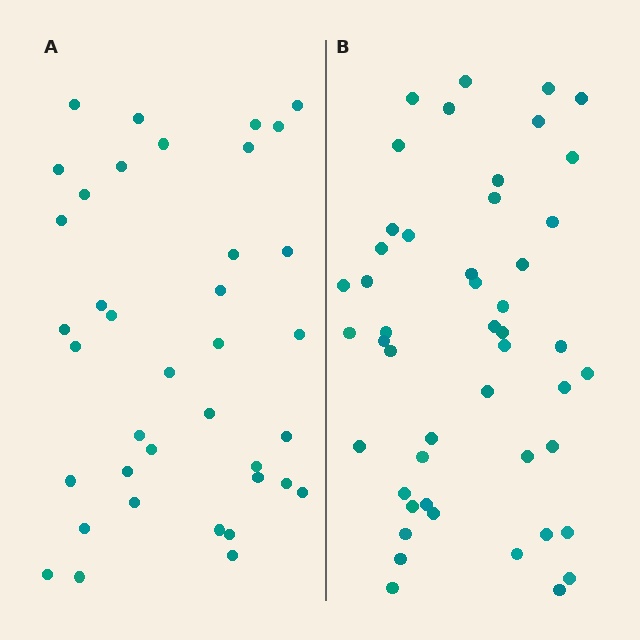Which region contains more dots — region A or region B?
Region B (the right region) has more dots.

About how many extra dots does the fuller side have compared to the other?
Region B has roughly 10 or so more dots than region A.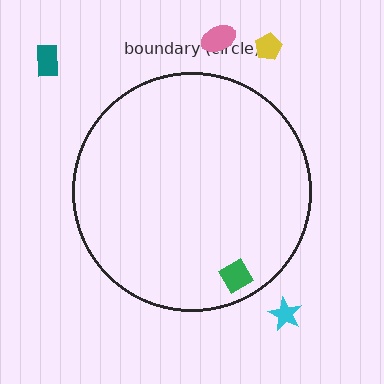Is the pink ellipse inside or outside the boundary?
Outside.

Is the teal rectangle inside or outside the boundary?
Outside.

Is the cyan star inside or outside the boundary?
Outside.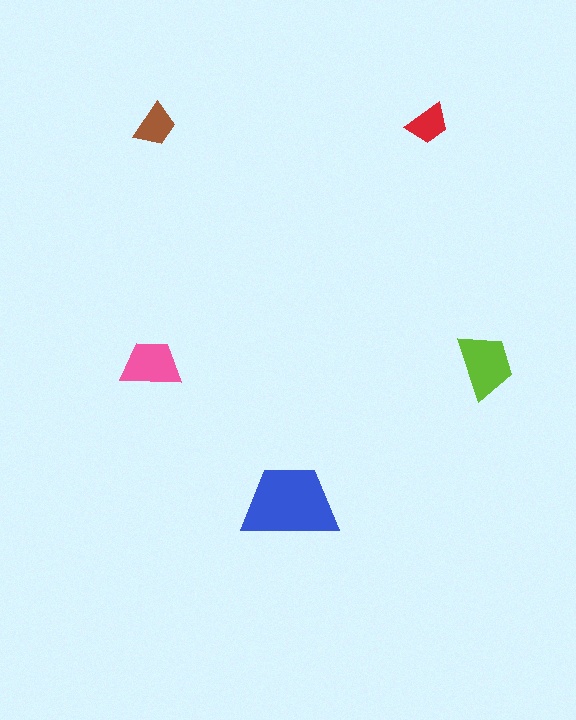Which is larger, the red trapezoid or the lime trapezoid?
The lime one.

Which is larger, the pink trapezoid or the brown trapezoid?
The pink one.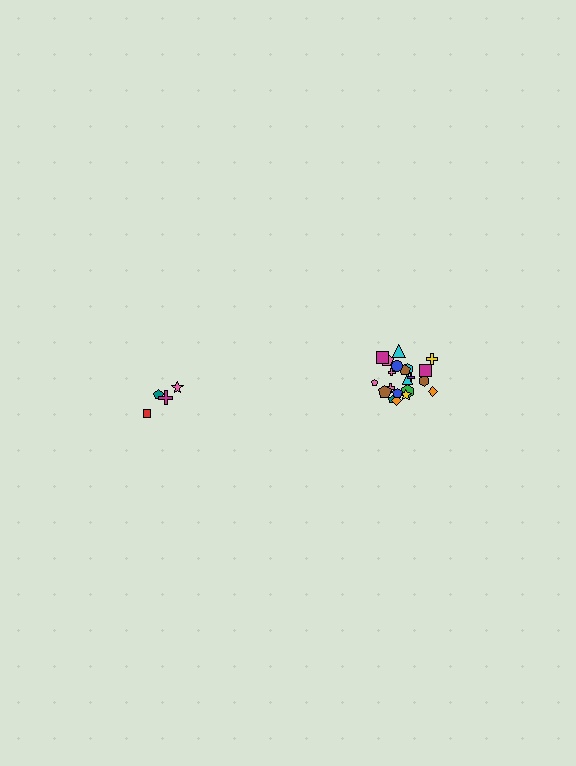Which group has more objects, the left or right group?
The right group.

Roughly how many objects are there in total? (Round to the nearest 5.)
Roughly 25 objects in total.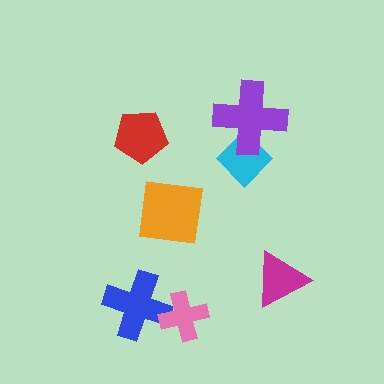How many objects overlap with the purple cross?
1 object overlaps with the purple cross.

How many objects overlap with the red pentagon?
0 objects overlap with the red pentagon.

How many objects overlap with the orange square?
0 objects overlap with the orange square.